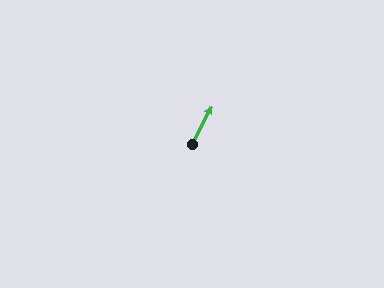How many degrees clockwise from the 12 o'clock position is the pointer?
Approximately 27 degrees.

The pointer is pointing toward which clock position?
Roughly 1 o'clock.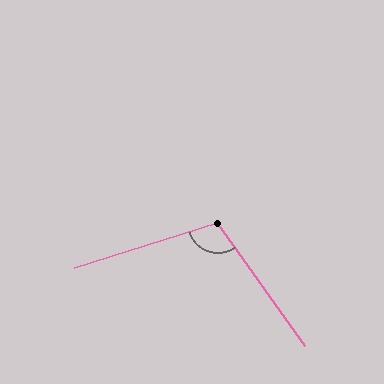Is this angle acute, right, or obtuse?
It is obtuse.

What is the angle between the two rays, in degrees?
Approximately 108 degrees.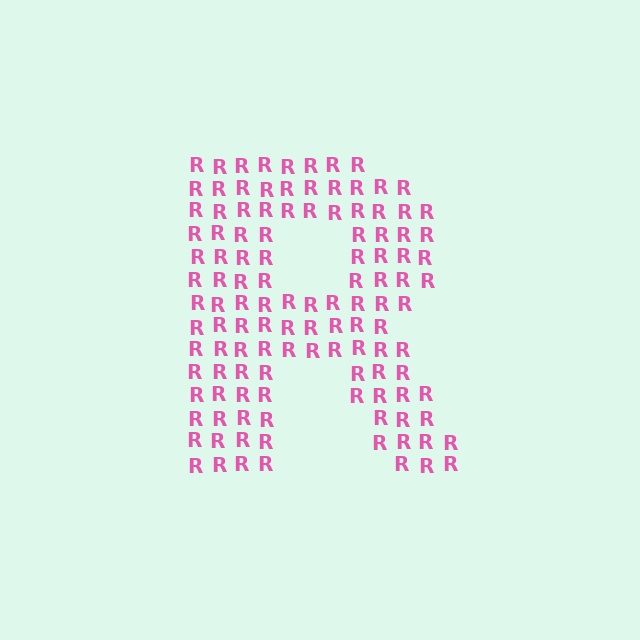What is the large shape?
The large shape is the letter R.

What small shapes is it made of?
It is made of small letter R's.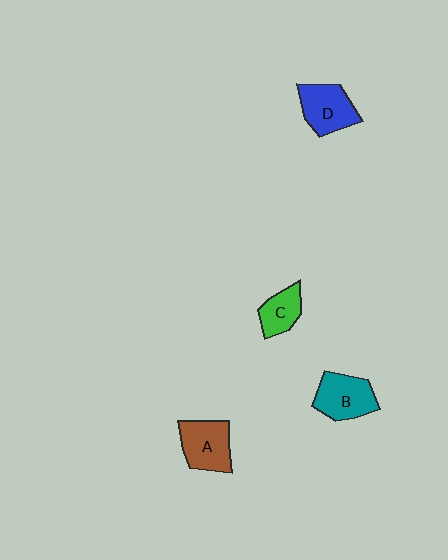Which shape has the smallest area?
Shape C (green).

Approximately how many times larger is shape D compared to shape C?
Approximately 1.4 times.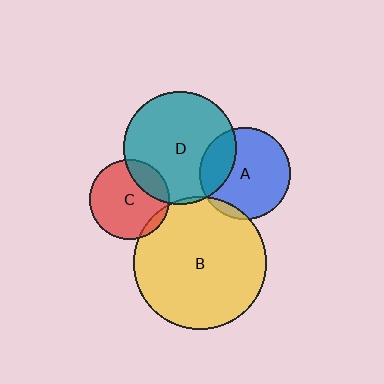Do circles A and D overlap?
Yes.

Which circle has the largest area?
Circle B (yellow).